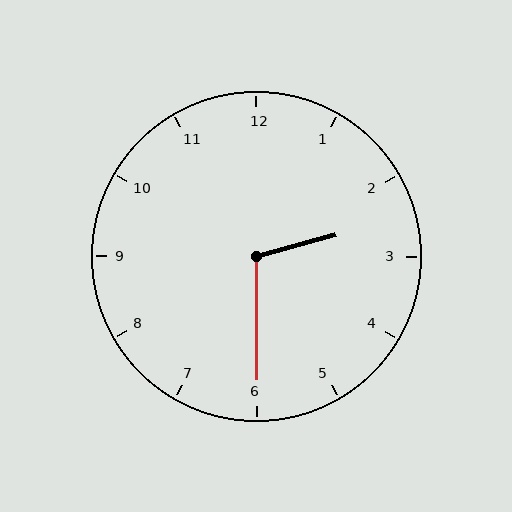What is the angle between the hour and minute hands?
Approximately 105 degrees.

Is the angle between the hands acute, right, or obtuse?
It is obtuse.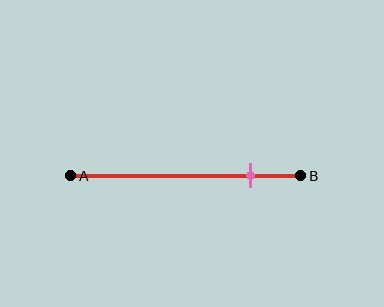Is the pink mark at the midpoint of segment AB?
No, the mark is at about 80% from A, not at the 50% midpoint.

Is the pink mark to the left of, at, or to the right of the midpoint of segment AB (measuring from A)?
The pink mark is to the right of the midpoint of segment AB.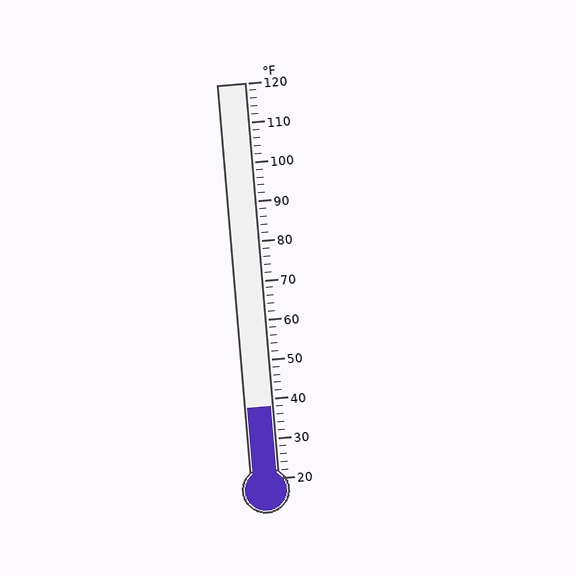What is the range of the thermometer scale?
The thermometer scale ranges from 20°F to 120°F.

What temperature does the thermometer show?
The thermometer shows approximately 38°F.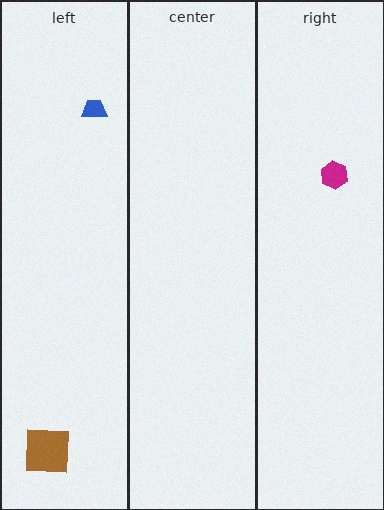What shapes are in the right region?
The magenta hexagon.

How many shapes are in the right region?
1.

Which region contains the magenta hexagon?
The right region.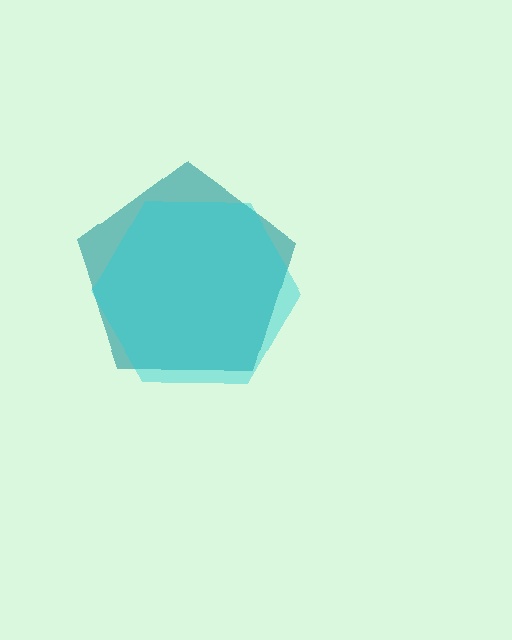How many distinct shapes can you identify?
There are 2 distinct shapes: a teal pentagon, a cyan hexagon.